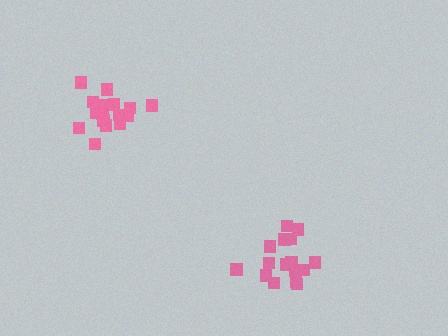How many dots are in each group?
Group 1: 17 dots, Group 2: 16 dots (33 total).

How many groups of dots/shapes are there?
There are 2 groups.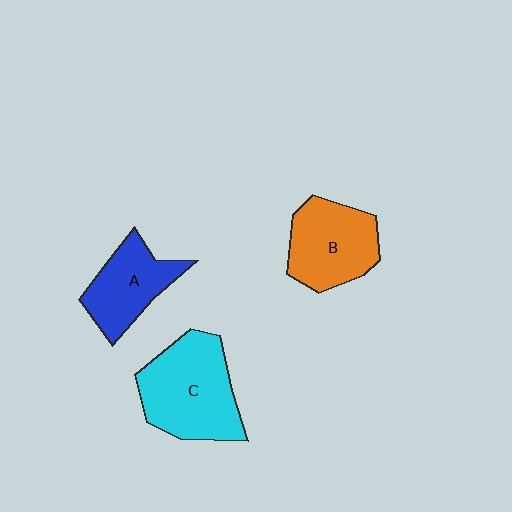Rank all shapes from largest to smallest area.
From largest to smallest: C (cyan), B (orange), A (blue).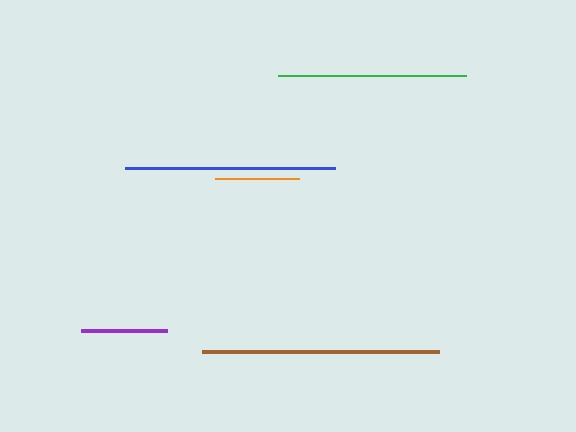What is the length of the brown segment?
The brown segment is approximately 237 pixels long.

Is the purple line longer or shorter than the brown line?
The brown line is longer than the purple line.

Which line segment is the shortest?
The orange line is the shortest at approximately 84 pixels.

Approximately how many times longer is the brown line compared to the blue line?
The brown line is approximately 1.1 times the length of the blue line.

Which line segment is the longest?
The brown line is the longest at approximately 237 pixels.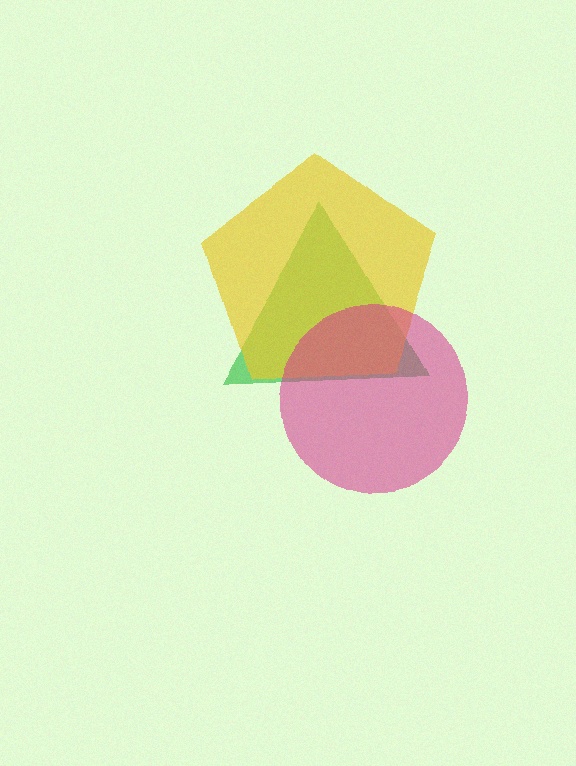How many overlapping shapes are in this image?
There are 3 overlapping shapes in the image.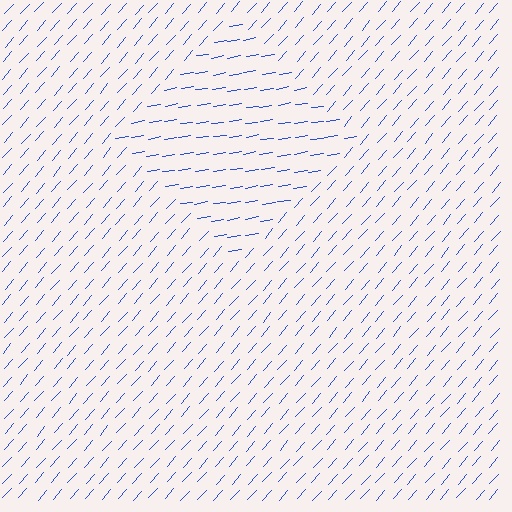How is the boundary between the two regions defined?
The boundary is defined purely by a change in line orientation (approximately 39 degrees difference). All lines are the same color and thickness.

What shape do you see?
I see a diamond.